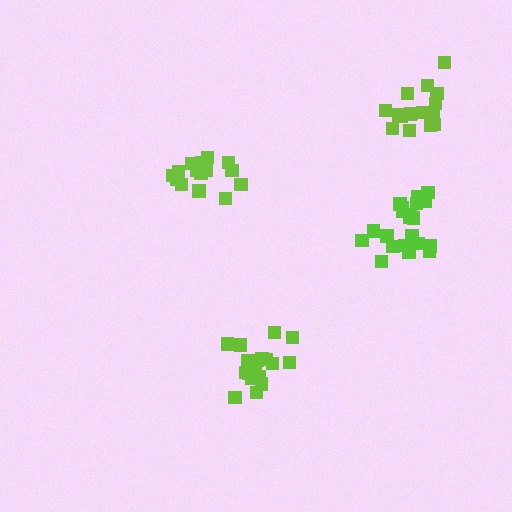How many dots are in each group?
Group 1: 17 dots, Group 2: 21 dots, Group 3: 19 dots, Group 4: 16 dots (73 total).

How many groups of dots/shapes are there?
There are 4 groups.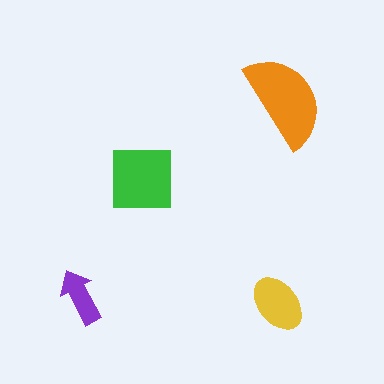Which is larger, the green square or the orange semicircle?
The orange semicircle.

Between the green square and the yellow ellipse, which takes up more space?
The green square.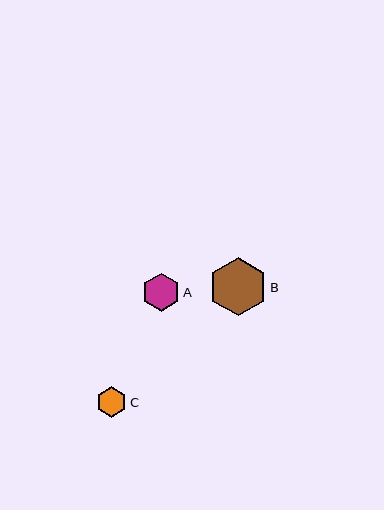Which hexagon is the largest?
Hexagon B is the largest with a size of approximately 59 pixels.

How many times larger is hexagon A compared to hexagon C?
Hexagon A is approximately 1.3 times the size of hexagon C.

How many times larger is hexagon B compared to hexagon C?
Hexagon B is approximately 1.9 times the size of hexagon C.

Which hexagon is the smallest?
Hexagon C is the smallest with a size of approximately 30 pixels.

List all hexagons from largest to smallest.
From largest to smallest: B, A, C.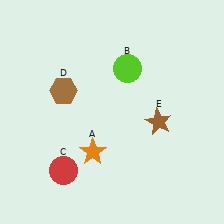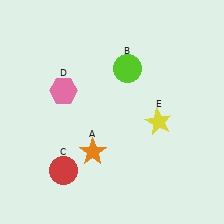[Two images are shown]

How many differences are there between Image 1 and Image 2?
There are 2 differences between the two images.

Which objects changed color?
D changed from brown to pink. E changed from brown to yellow.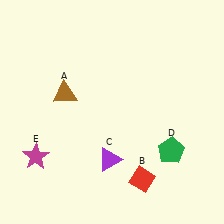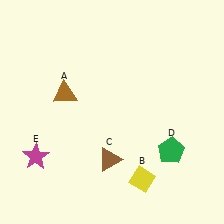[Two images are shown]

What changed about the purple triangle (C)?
In Image 1, C is purple. In Image 2, it changed to brown.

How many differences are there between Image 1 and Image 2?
There are 2 differences between the two images.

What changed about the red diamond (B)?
In Image 1, B is red. In Image 2, it changed to yellow.